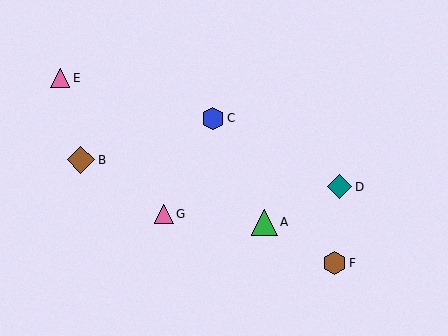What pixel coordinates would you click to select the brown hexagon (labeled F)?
Click at (334, 263) to select the brown hexagon F.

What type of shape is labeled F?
Shape F is a brown hexagon.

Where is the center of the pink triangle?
The center of the pink triangle is at (60, 78).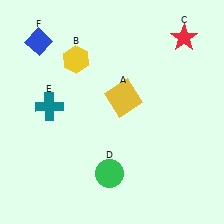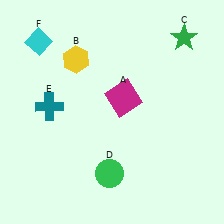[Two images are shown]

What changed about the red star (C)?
In Image 1, C is red. In Image 2, it changed to green.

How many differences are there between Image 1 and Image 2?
There are 3 differences between the two images.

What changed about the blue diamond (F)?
In Image 1, F is blue. In Image 2, it changed to cyan.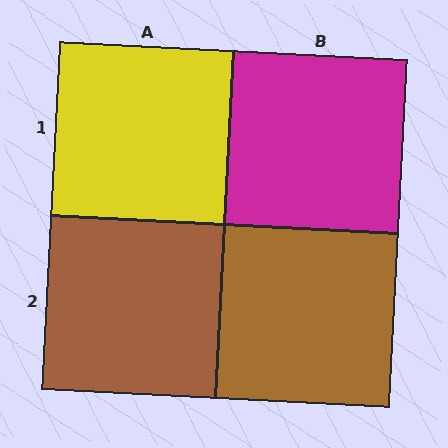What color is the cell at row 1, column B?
Magenta.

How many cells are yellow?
1 cell is yellow.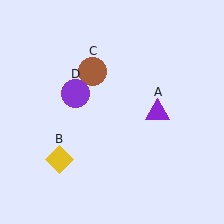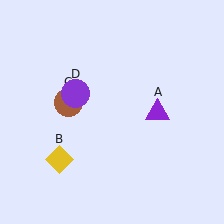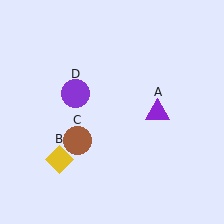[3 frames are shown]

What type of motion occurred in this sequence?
The brown circle (object C) rotated counterclockwise around the center of the scene.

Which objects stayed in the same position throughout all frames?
Purple triangle (object A) and yellow diamond (object B) and purple circle (object D) remained stationary.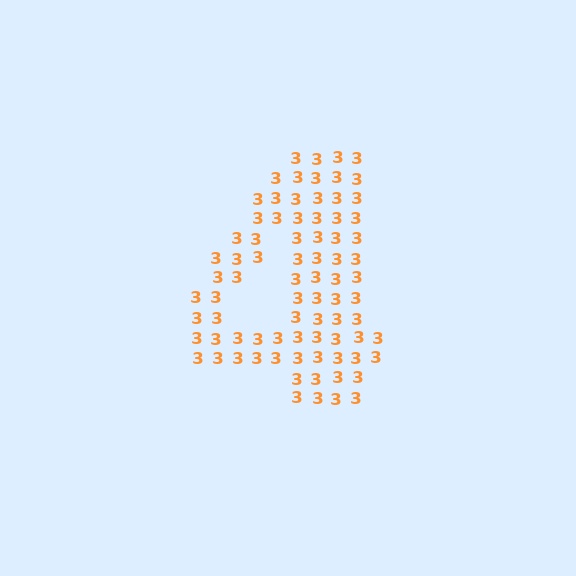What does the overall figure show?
The overall figure shows the digit 4.